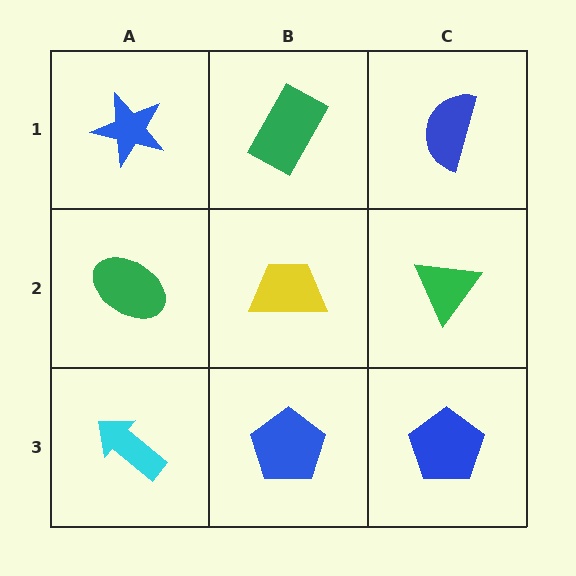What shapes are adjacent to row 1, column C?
A green triangle (row 2, column C), a green rectangle (row 1, column B).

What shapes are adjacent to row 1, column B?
A yellow trapezoid (row 2, column B), a blue star (row 1, column A), a blue semicircle (row 1, column C).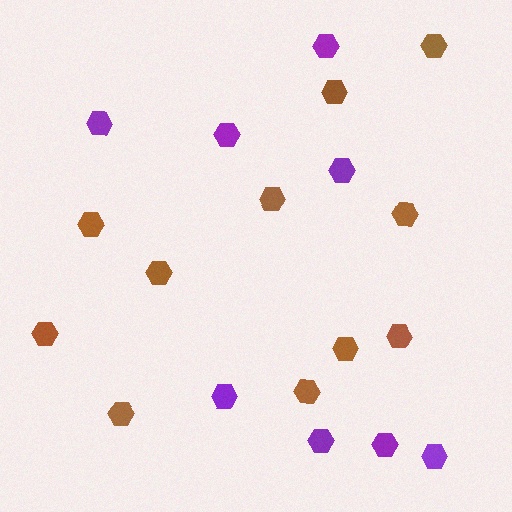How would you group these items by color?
There are 2 groups: one group of brown hexagons (11) and one group of purple hexagons (8).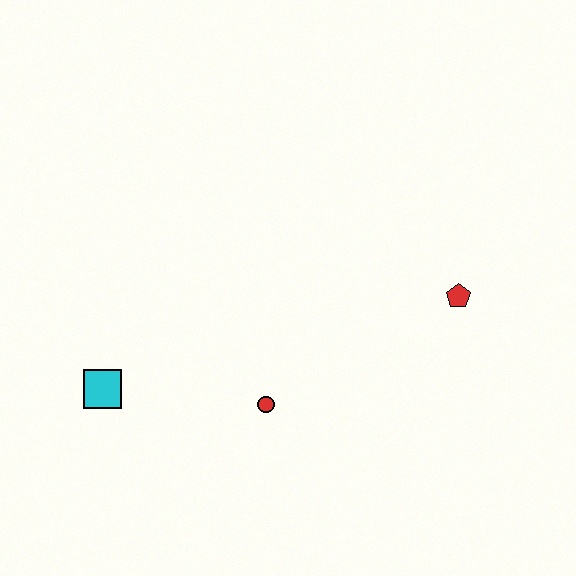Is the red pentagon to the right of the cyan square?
Yes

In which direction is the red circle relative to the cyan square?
The red circle is to the right of the cyan square.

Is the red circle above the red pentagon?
No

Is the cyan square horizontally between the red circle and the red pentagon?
No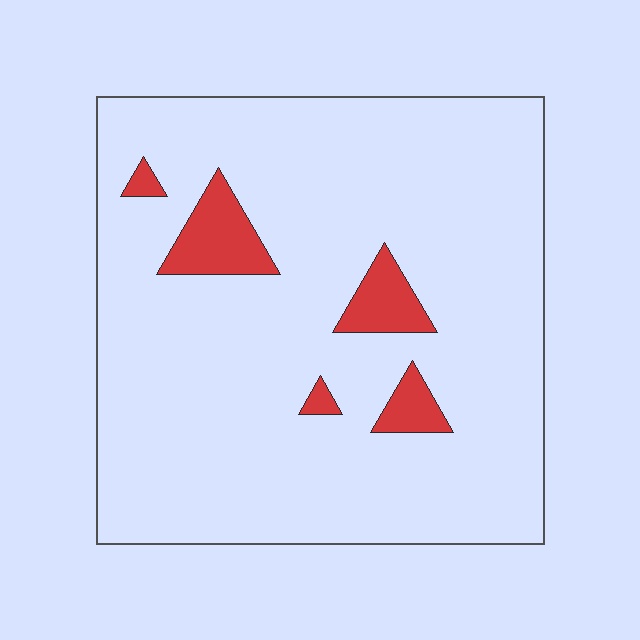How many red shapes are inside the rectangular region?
5.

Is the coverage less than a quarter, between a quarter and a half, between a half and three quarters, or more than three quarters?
Less than a quarter.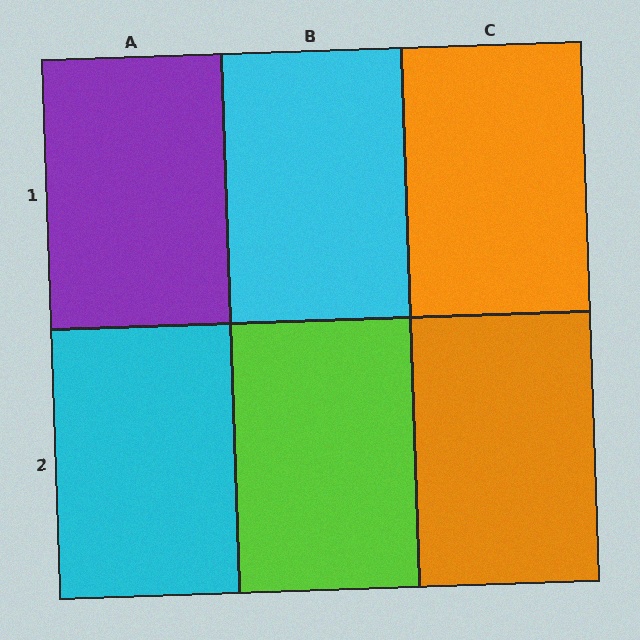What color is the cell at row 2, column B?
Lime.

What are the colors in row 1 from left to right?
Purple, cyan, orange.